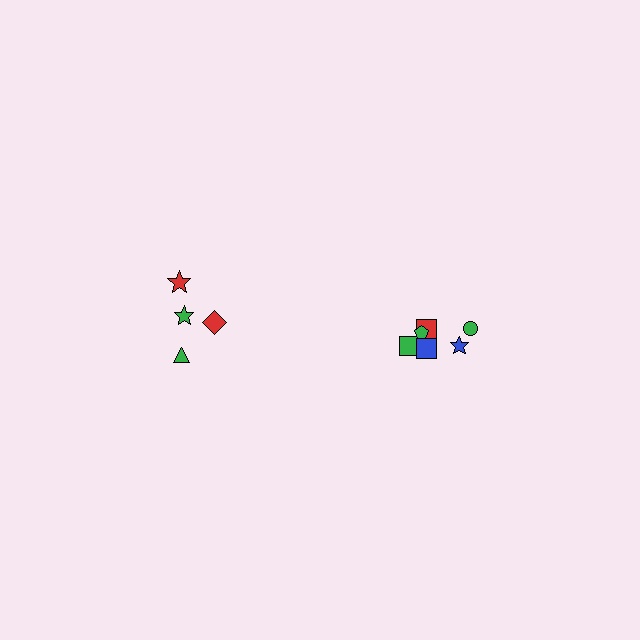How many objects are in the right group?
There are 6 objects.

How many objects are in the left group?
There are 4 objects.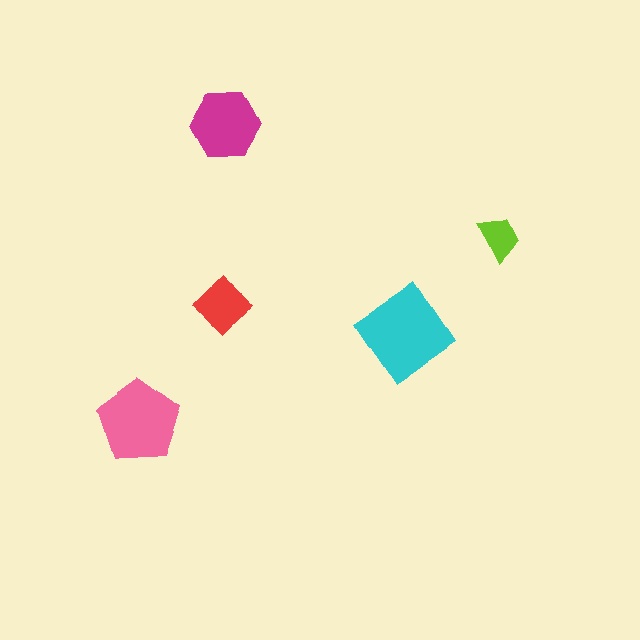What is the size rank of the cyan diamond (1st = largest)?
1st.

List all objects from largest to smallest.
The cyan diamond, the pink pentagon, the magenta hexagon, the red diamond, the lime trapezoid.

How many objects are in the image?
There are 5 objects in the image.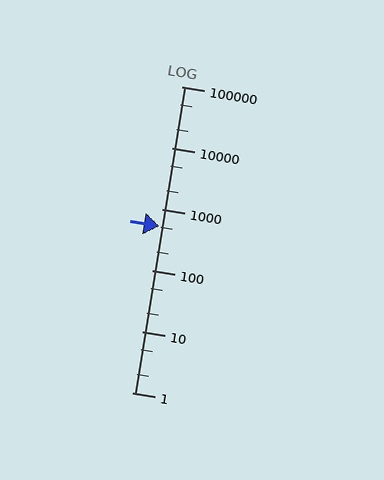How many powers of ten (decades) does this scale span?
The scale spans 5 decades, from 1 to 100000.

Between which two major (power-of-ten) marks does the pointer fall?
The pointer is between 100 and 1000.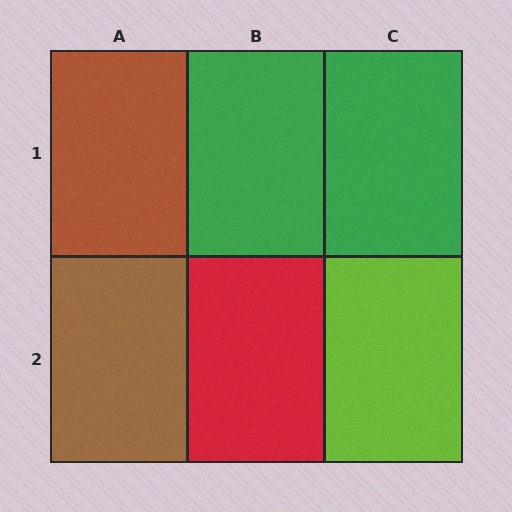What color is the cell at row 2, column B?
Red.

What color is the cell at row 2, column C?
Lime.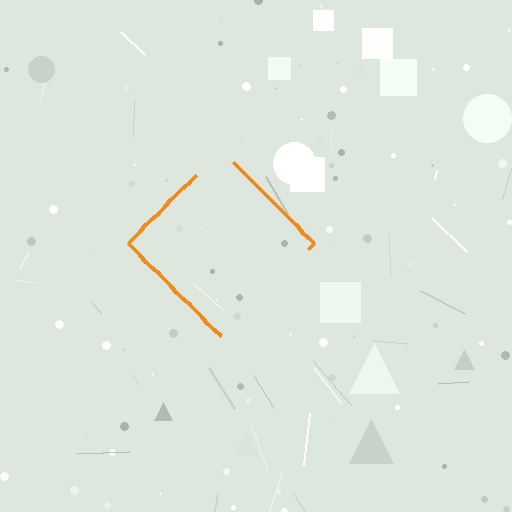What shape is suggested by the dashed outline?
The dashed outline suggests a diamond.